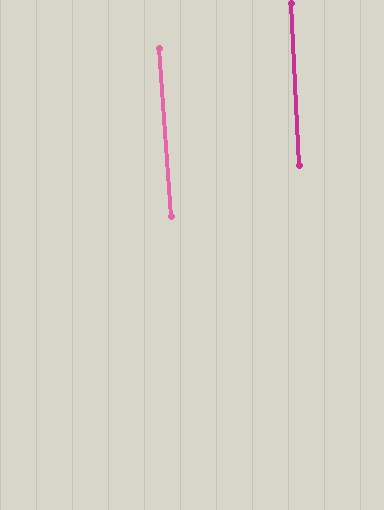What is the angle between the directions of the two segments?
Approximately 1 degree.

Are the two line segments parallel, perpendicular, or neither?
Parallel — their directions differ by only 1.3°.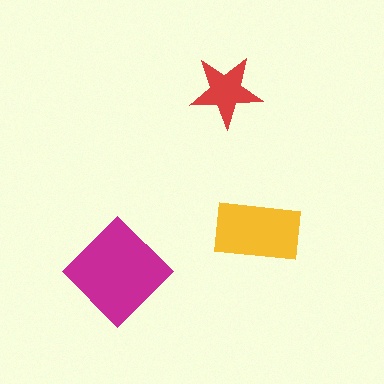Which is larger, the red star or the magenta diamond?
The magenta diamond.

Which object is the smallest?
The red star.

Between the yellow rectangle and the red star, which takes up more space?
The yellow rectangle.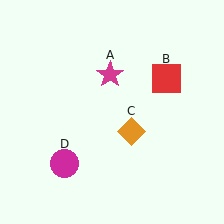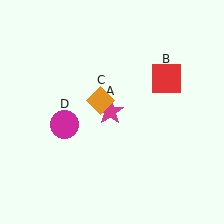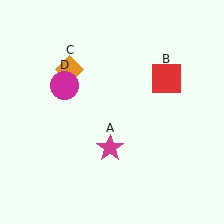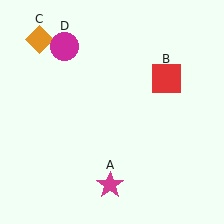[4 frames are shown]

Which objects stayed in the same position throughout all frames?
Red square (object B) remained stationary.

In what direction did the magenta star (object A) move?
The magenta star (object A) moved down.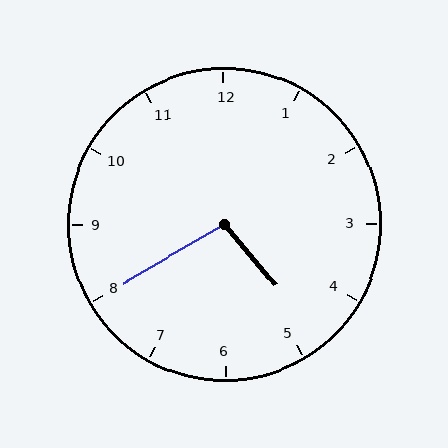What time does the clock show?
4:40.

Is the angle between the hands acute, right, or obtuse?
It is obtuse.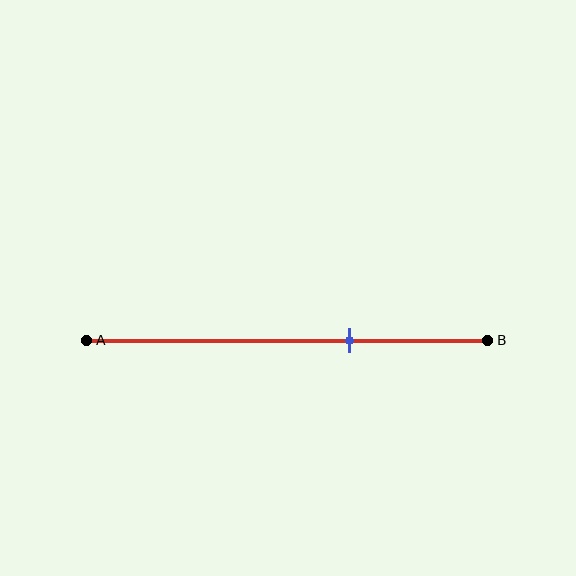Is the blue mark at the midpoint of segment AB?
No, the mark is at about 65% from A, not at the 50% midpoint.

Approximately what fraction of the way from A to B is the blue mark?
The blue mark is approximately 65% of the way from A to B.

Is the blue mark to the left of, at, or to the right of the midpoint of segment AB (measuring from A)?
The blue mark is to the right of the midpoint of segment AB.